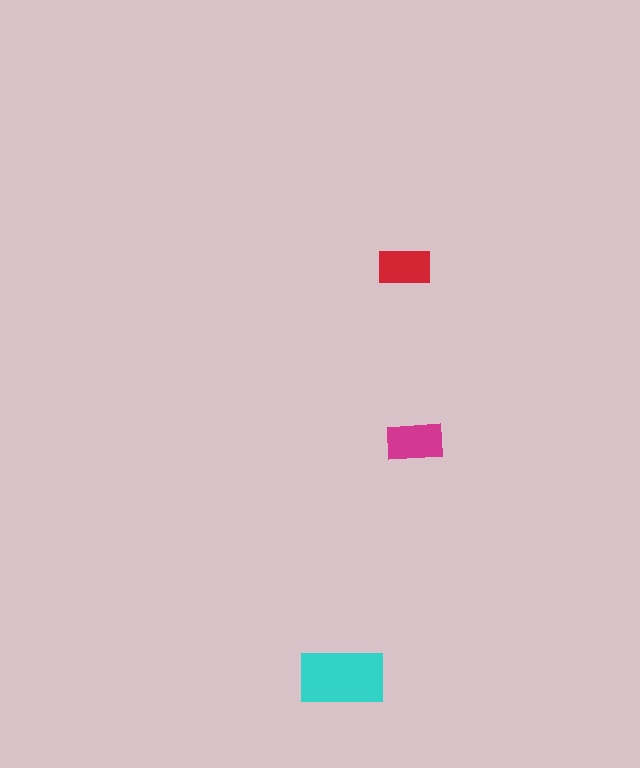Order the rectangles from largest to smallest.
the cyan one, the magenta one, the red one.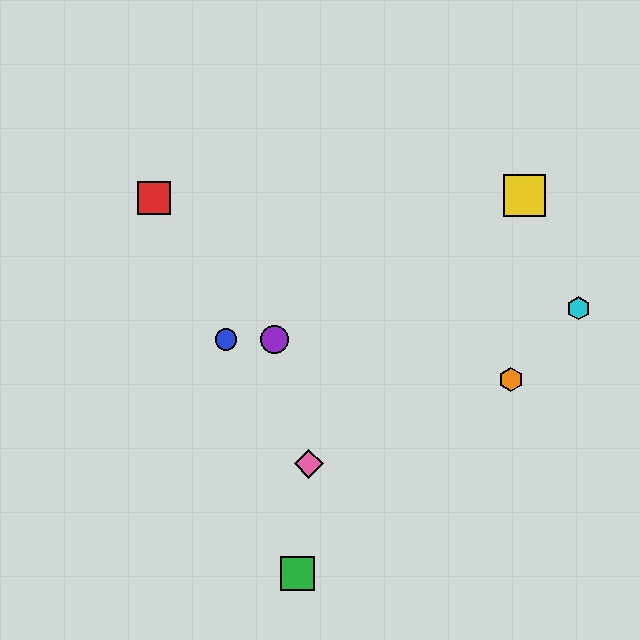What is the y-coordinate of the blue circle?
The blue circle is at y≈339.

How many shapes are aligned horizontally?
2 shapes (the blue circle, the purple circle) are aligned horizontally.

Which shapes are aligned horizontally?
The blue circle, the purple circle are aligned horizontally.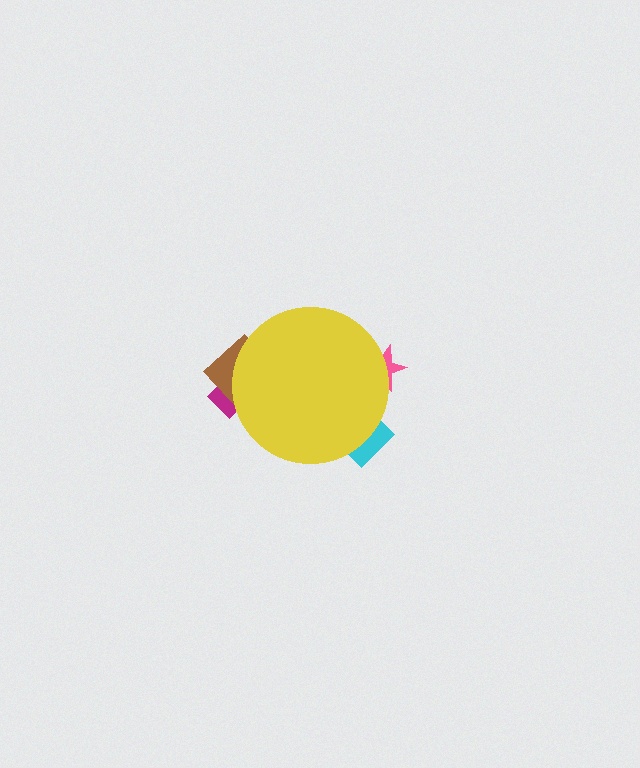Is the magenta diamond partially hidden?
Yes, the magenta diamond is partially hidden behind the yellow circle.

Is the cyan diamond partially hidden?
Yes, the cyan diamond is partially hidden behind the yellow circle.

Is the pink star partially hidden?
Yes, the pink star is partially hidden behind the yellow circle.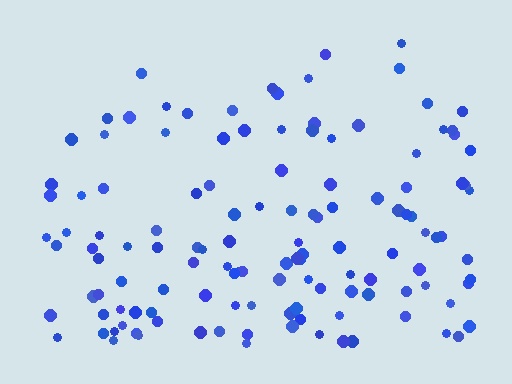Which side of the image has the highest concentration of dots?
The bottom.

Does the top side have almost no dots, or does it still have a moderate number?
Still a moderate number, just noticeably fewer than the bottom.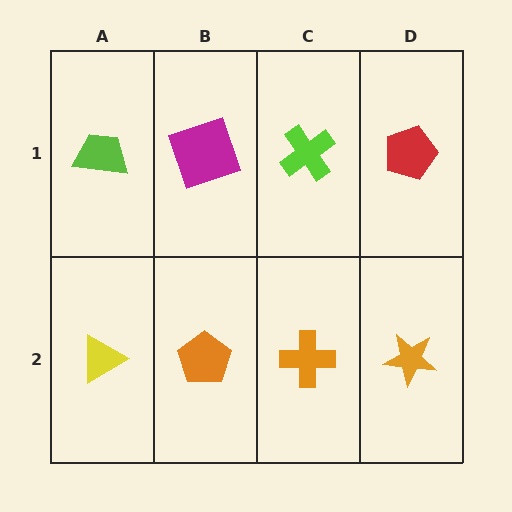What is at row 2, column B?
An orange pentagon.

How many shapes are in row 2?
4 shapes.